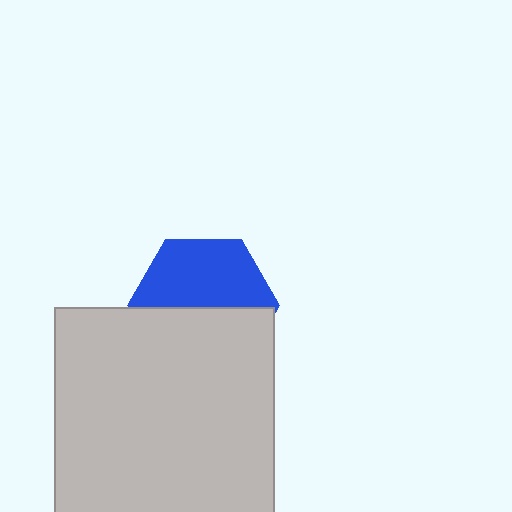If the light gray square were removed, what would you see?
You would see the complete blue hexagon.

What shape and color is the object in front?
The object in front is a light gray square.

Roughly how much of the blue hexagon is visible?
About half of it is visible (roughly 52%).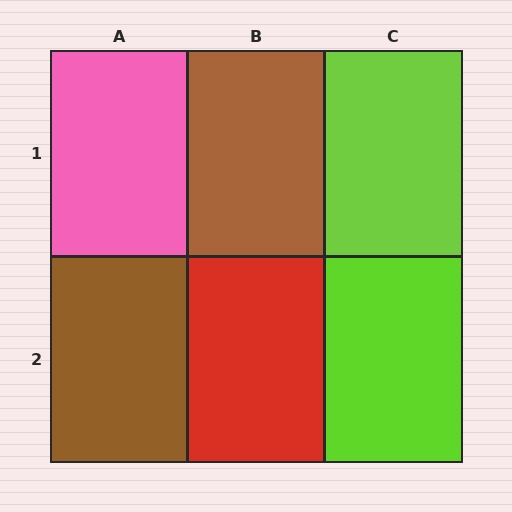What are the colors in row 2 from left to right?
Brown, red, lime.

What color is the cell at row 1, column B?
Brown.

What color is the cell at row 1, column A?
Pink.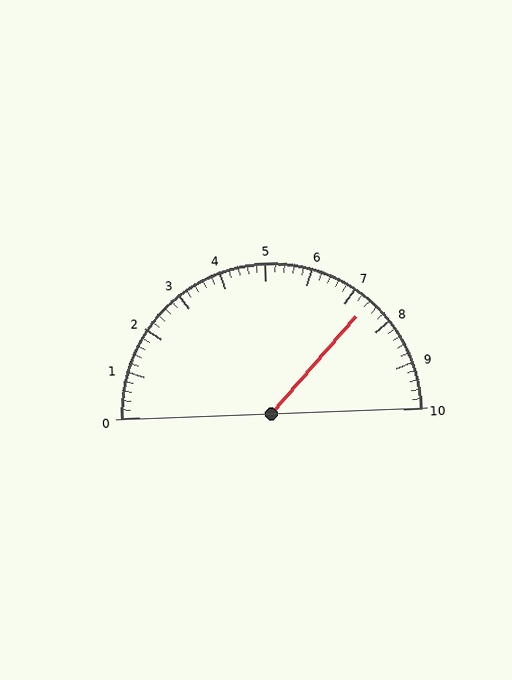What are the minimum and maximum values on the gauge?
The gauge ranges from 0 to 10.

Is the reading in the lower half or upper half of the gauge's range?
The reading is in the upper half of the range (0 to 10).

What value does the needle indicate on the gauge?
The needle indicates approximately 7.4.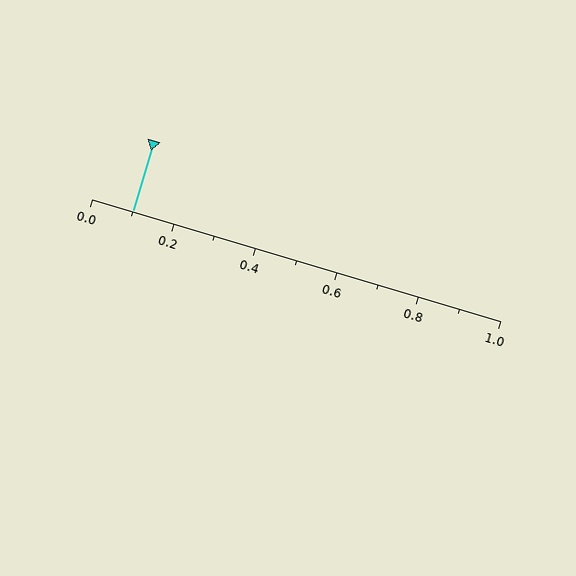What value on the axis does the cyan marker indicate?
The marker indicates approximately 0.1.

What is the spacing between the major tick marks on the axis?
The major ticks are spaced 0.2 apart.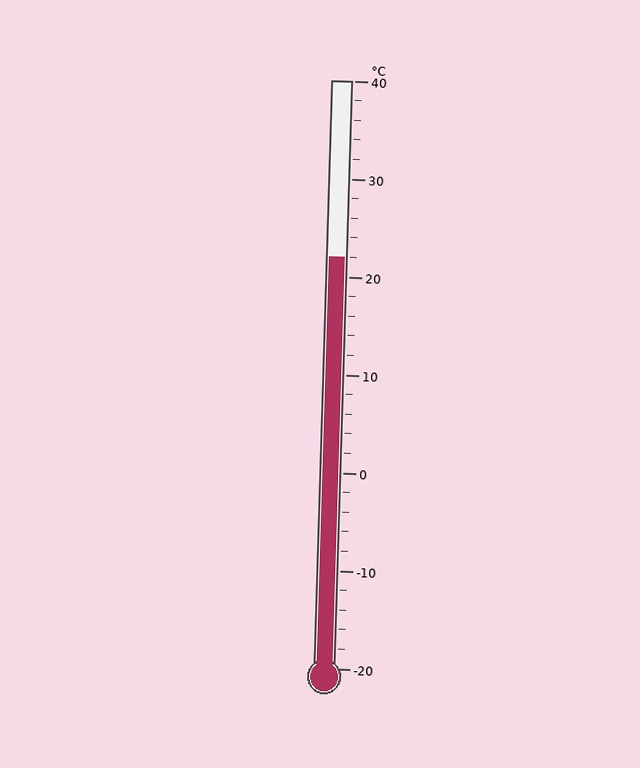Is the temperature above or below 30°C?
The temperature is below 30°C.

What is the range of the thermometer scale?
The thermometer scale ranges from -20°C to 40°C.